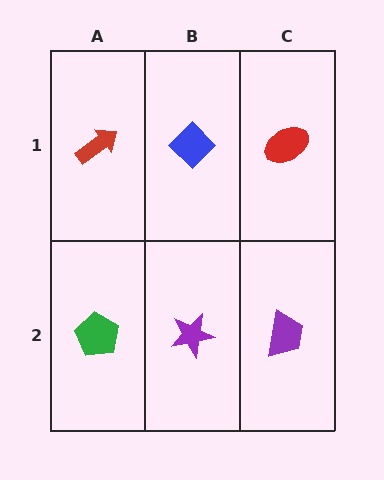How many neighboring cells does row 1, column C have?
2.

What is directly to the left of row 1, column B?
A red arrow.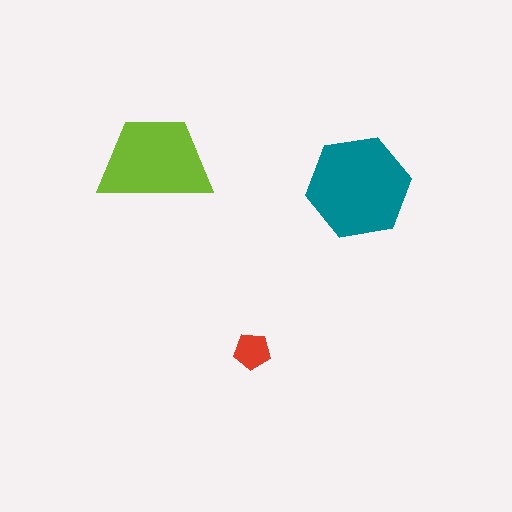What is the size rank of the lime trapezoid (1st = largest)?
2nd.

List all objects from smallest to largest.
The red pentagon, the lime trapezoid, the teal hexagon.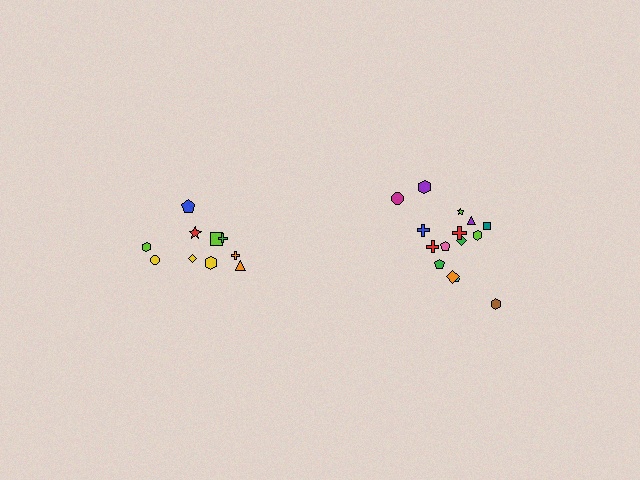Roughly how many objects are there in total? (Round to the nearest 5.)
Roughly 25 objects in total.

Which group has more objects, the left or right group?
The right group.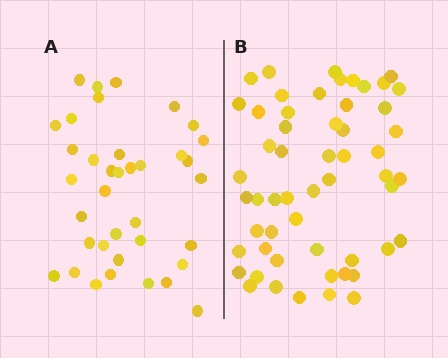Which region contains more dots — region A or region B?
Region B (the right region) has more dots.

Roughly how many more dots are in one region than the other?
Region B has approximately 20 more dots than region A.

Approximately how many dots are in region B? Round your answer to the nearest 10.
About 60 dots. (The exact count is 55, which rounds to 60.)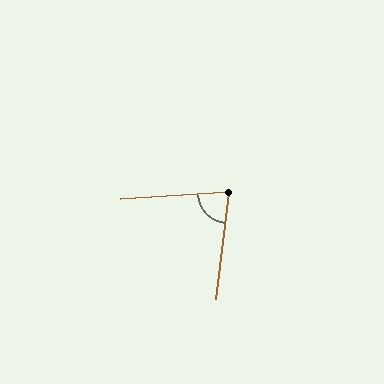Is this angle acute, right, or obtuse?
It is acute.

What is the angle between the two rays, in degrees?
Approximately 80 degrees.